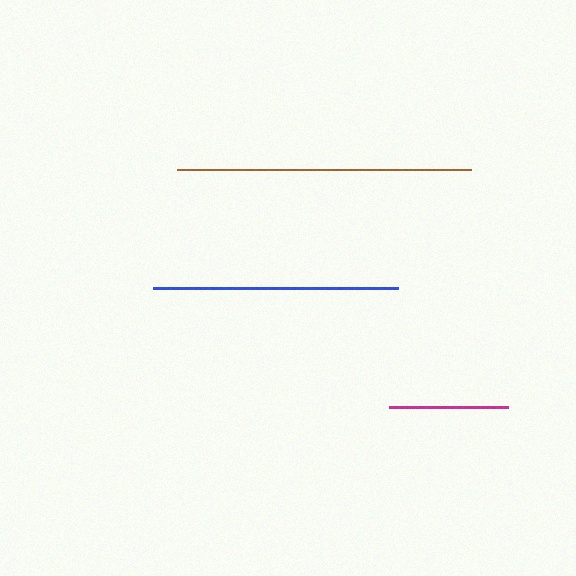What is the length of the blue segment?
The blue segment is approximately 246 pixels long.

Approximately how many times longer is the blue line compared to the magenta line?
The blue line is approximately 2.1 times the length of the magenta line.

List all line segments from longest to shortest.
From longest to shortest: brown, blue, magenta.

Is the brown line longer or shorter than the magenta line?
The brown line is longer than the magenta line.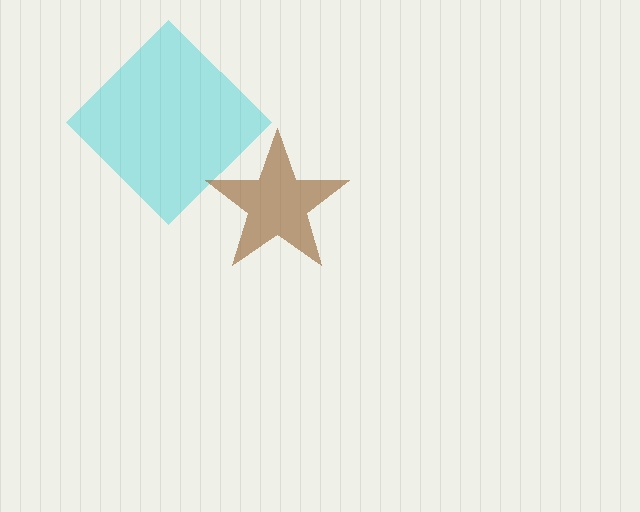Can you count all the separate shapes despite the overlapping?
Yes, there are 2 separate shapes.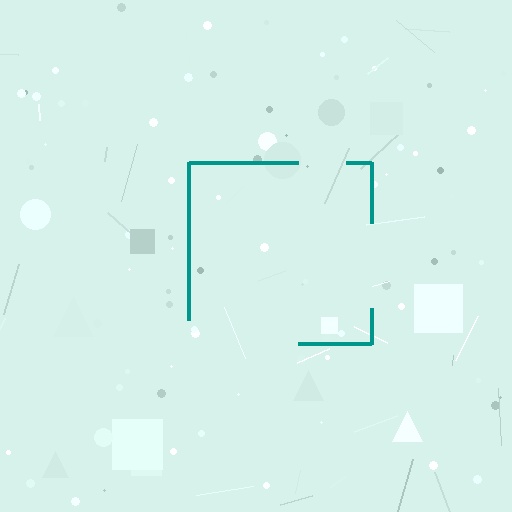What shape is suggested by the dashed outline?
The dashed outline suggests a square.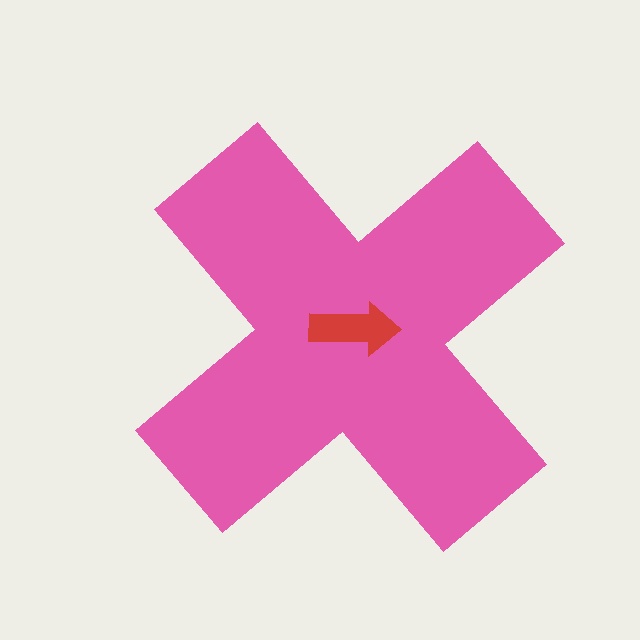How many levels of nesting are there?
2.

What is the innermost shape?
The red arrow.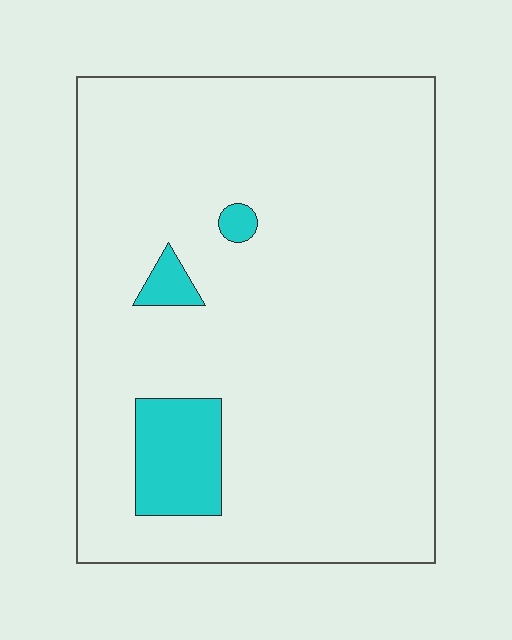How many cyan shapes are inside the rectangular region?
3.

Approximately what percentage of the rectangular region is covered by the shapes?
Approximately 10%.